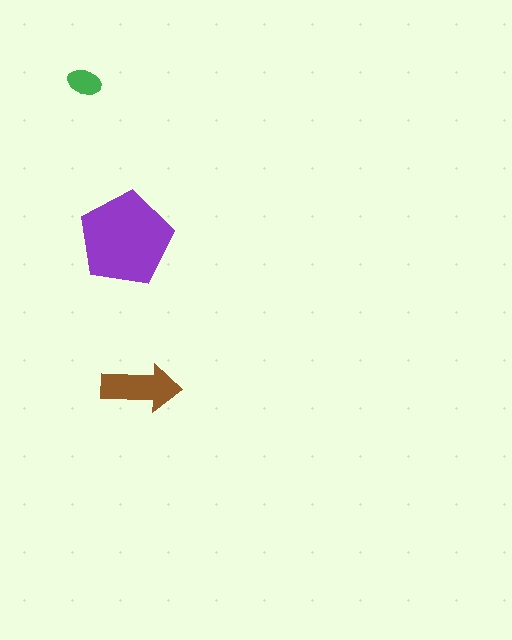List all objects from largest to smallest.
The purple pentagon, the brown arrow, the green ellipse.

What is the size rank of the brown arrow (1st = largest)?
2nd.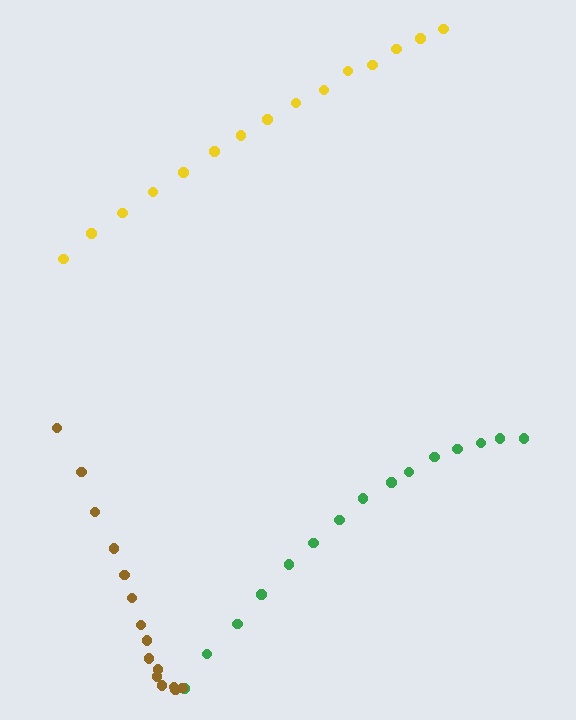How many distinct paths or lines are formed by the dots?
There are 3 distinct paths.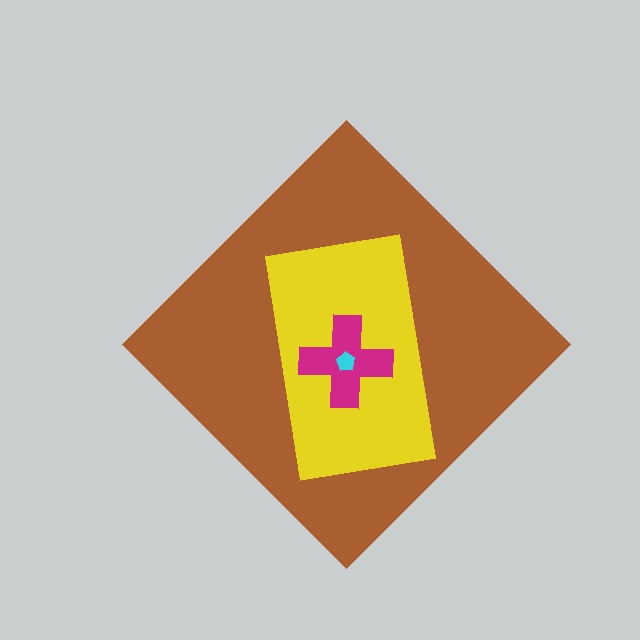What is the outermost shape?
The brown diamond.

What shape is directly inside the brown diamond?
The yellow rectangle.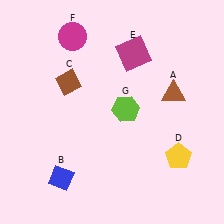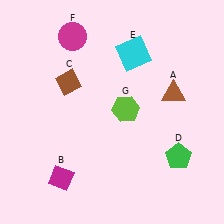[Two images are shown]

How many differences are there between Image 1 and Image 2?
There are 3 differences between the two images.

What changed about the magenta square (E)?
In Image 1, E is magenta. In Image 2, it changed to cyan.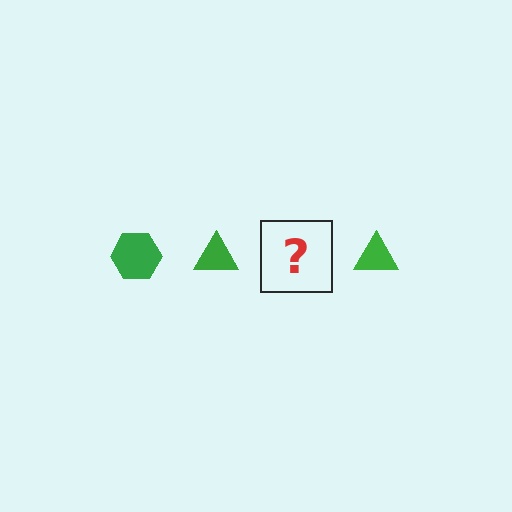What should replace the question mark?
The question mark should be replaced with a green hexagon.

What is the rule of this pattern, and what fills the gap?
The rule is that the pattern cycles through hexagon, triangle shapes in green. The gap should be filled with a green hexagon.